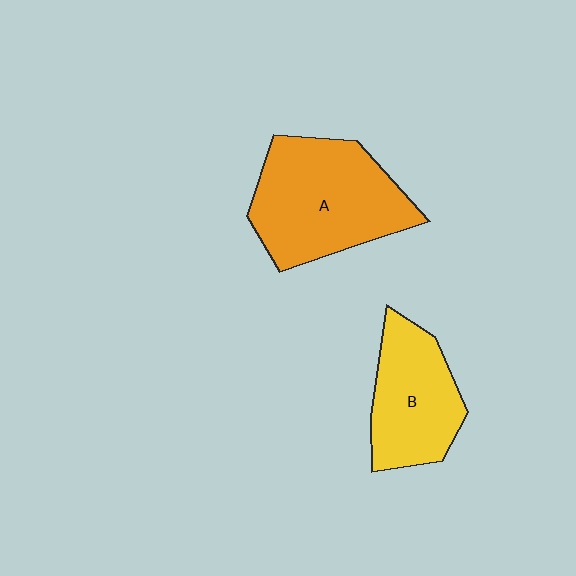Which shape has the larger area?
Shape A (orange).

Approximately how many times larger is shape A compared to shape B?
Approximately 1.4 times.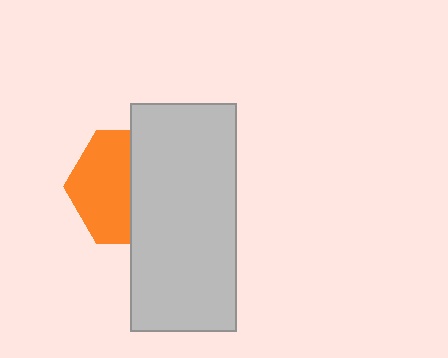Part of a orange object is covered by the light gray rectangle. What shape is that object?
It is a hexagon.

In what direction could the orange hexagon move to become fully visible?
The orange hexagon could move left. That would shift it out from behind the light gray rectangle entirely.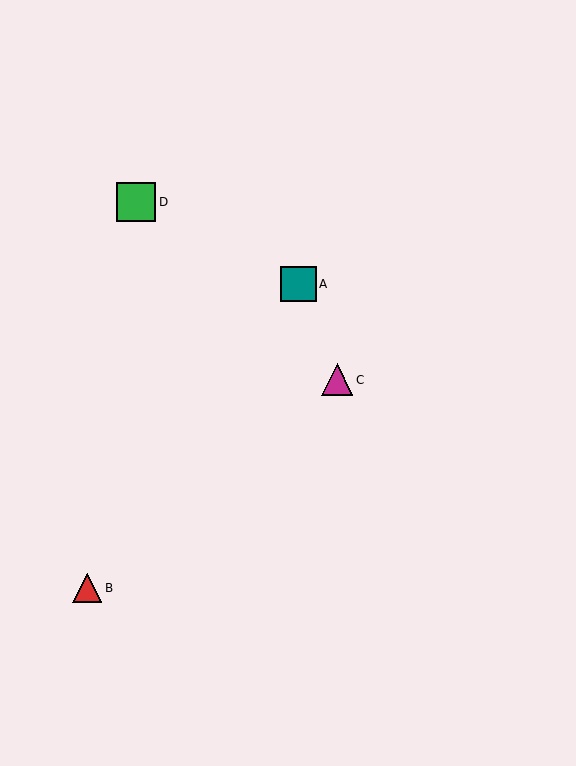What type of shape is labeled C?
Shape C is a magenta triangle.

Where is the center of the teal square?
The center of the teal square is at (298, 284).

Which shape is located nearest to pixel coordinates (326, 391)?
The magenta triangle (labeled C) at (337, 380) is nearest to that location.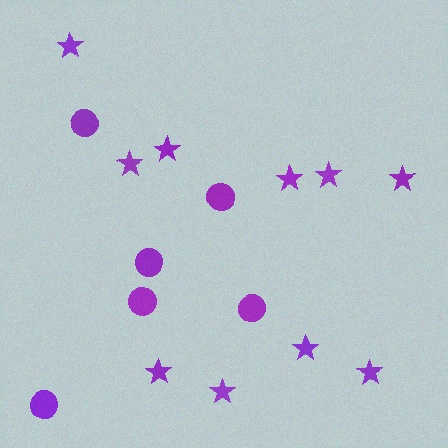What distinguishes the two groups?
There are 2 groups: one group of circles (6) and one group of stars (10).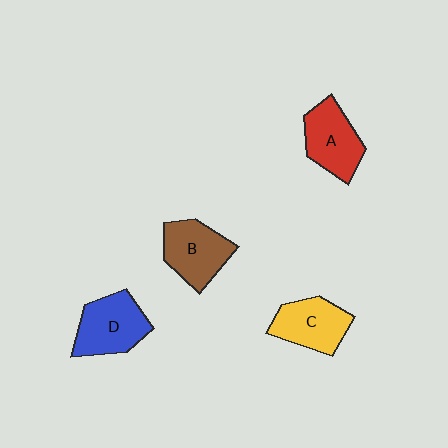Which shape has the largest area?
Shape D (blue).